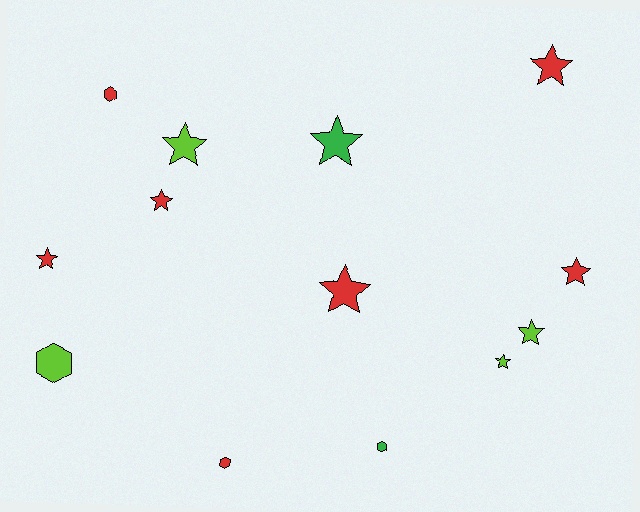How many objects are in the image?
There are 13 objects.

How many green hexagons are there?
There is 1 green hexagon.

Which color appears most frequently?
Red, with 7 objects.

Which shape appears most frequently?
Star, with 9 objects.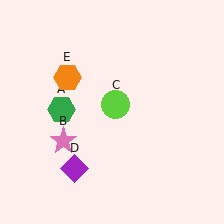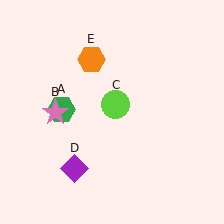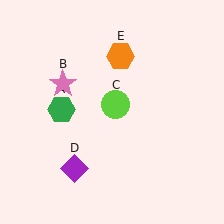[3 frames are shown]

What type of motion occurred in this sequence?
The pink star (object B), orange hexagon (object E) rotated clockwise around the center of the scene.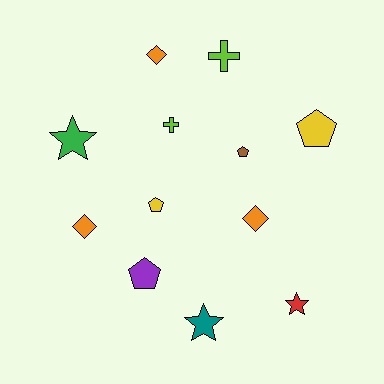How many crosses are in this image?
There are 2 crosses.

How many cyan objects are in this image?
There are no cyan objects.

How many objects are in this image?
There are 12 objects.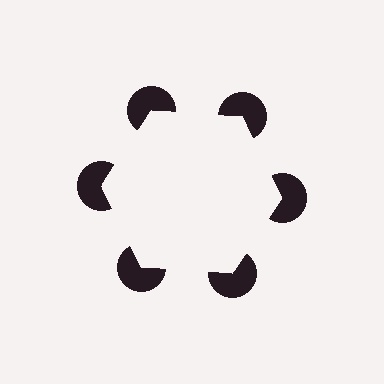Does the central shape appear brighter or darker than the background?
It typically appears slightly brighter than the background, even though no actual brightness change is drawn.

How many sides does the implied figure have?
6 sides.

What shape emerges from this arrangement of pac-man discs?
An illusory hexagon — its edges are inferred from the aligned wedge cuts in the pac-man discs, not physically drawn.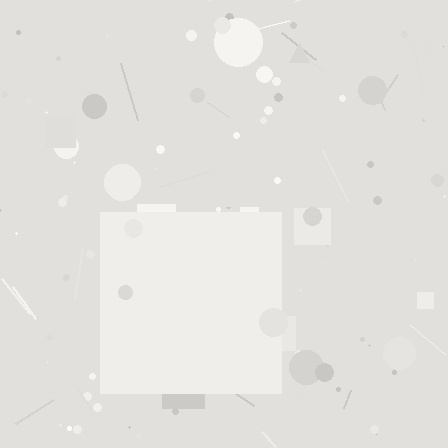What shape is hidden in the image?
A square is hidden in the image.